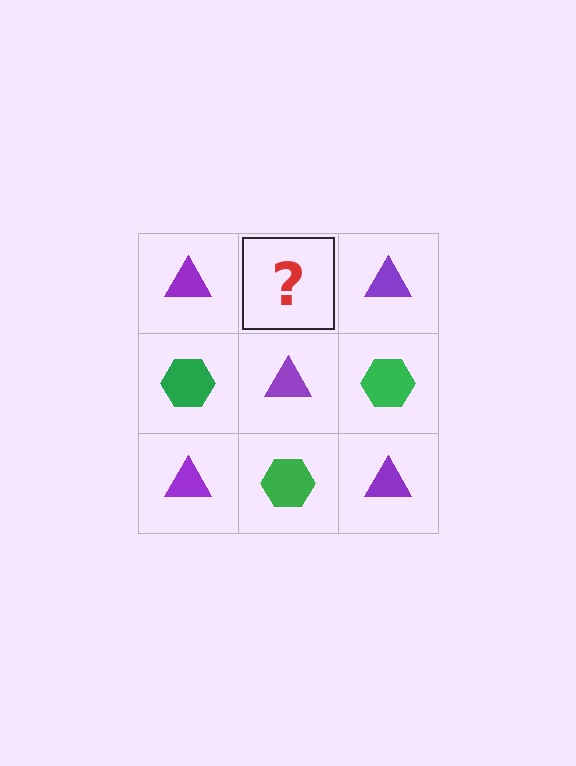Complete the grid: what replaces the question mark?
The question mark should be replaced with a green hexagon.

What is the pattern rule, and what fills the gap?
The rule is that it alternates purple triangle and green hexagon in a checkerboard pattern. The gap should be filled with a green hexagon.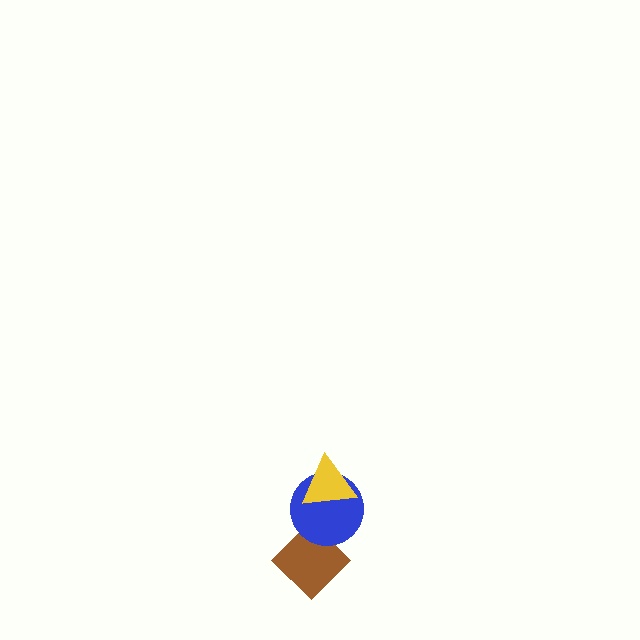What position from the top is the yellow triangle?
The yellow triangle is 1st from the top.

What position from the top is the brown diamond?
The brown diamond is 3rd from the top.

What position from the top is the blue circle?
The blue circle is 2nd from the top.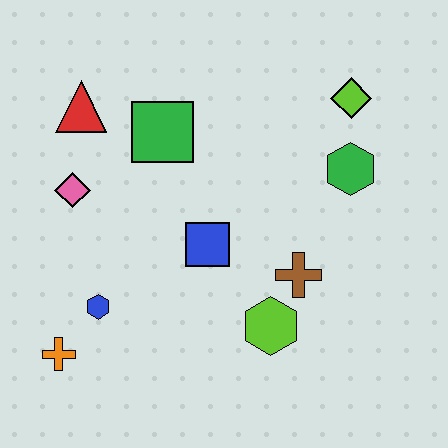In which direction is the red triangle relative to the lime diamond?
The red triangle is to the left of the lime diamond.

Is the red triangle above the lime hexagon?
Yes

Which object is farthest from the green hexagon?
The orange cross is farthest from the green hexagon.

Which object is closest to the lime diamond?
The green hexagon is closest to the lime diamond.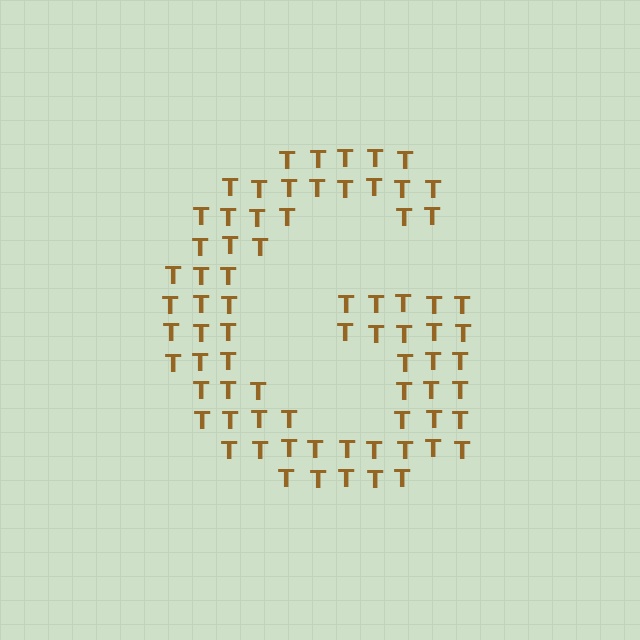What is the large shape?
The large shape is the letter G.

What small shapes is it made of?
It is made of small letter T's.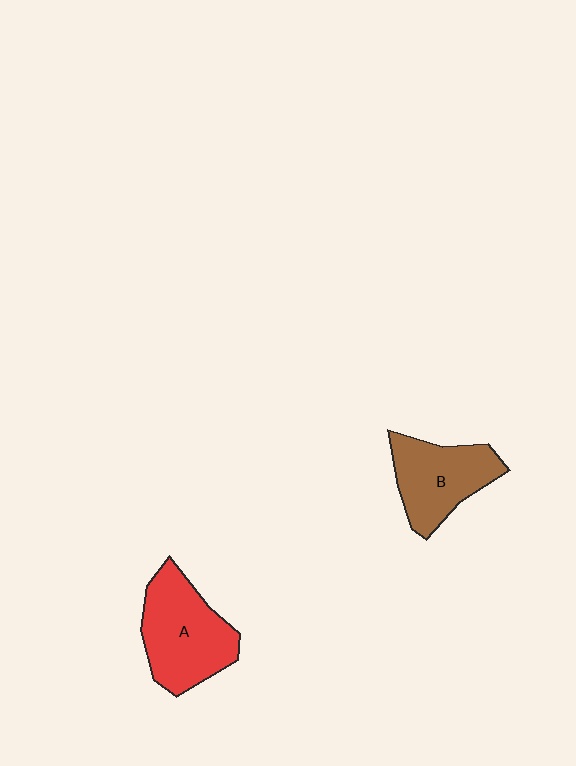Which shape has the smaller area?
Shape B (brown).